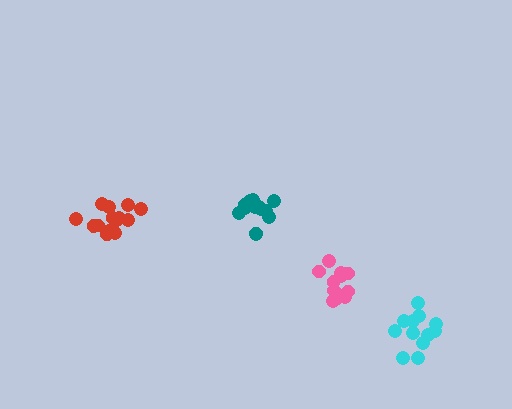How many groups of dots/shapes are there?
There are 4 groups.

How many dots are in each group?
Group 1: 14 dots, Group 2: 11 dots, Group 3: 12 dots, Group 4: 15 dots (52 total).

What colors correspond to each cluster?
The clusters are colored: red, pink, cyan, teal.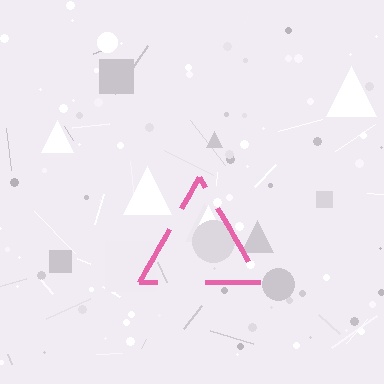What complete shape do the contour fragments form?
The contour fragments form a triangle.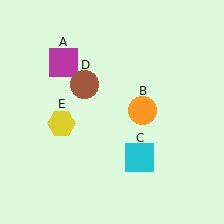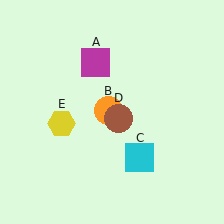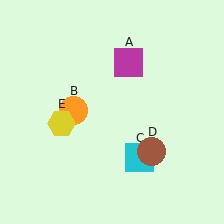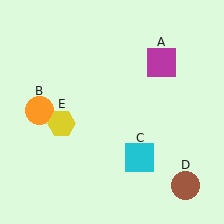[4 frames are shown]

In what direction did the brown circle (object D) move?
The brown circle (object D) moved down and to the right.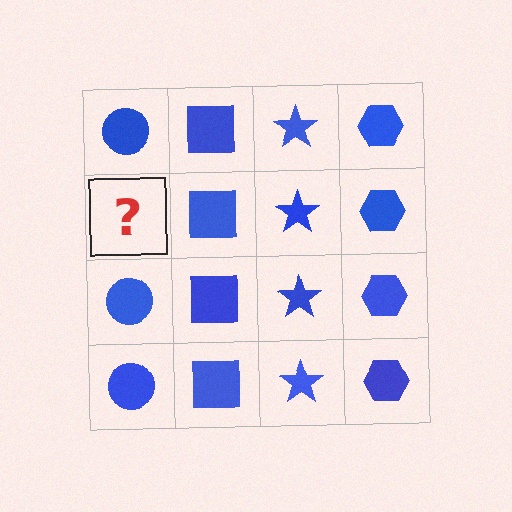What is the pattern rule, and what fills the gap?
The rule is that each column has a consistent shape. The gap should be filled with a blue circle.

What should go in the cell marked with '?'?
The missing cell should contain a blue circle.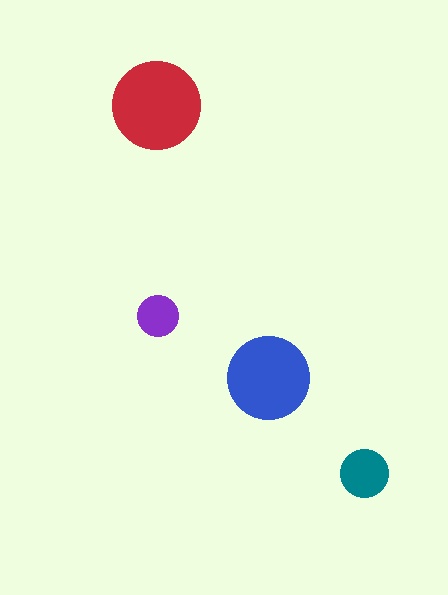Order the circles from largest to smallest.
the red one, the blue one, the teal one, the purple one.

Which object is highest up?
The red circle is topmost.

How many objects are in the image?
There are 4 objects in the image.